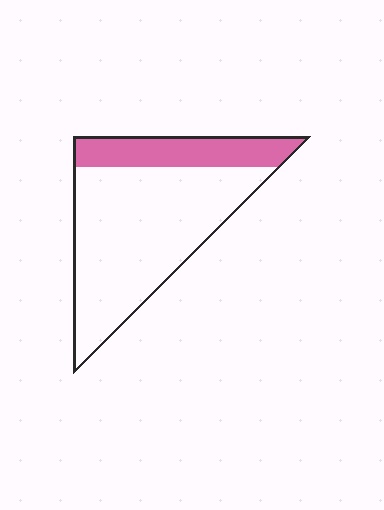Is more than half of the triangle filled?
No.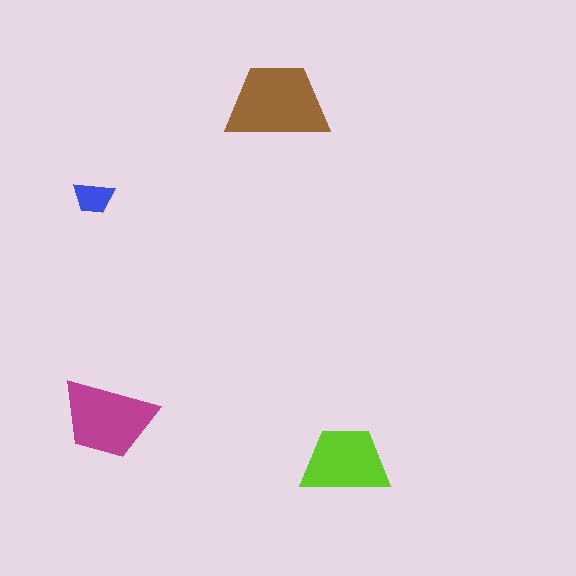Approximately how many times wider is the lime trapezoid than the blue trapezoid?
About 2 times wider.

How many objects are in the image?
There are 4 objects in the image.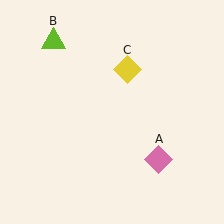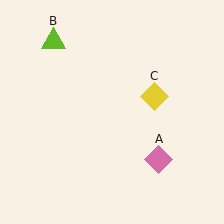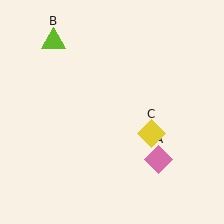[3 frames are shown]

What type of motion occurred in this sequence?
The yellow diamond (object C) rotated clockwise around the center of the scene.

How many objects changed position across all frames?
1 object changed position: yellow diamond (object C).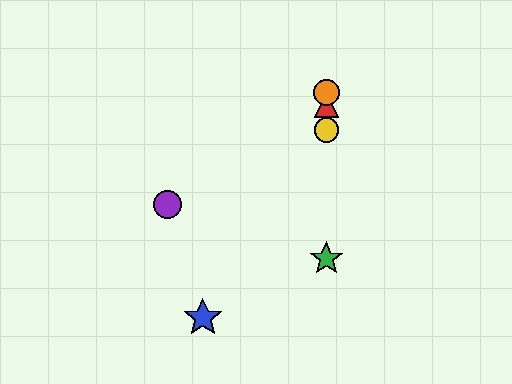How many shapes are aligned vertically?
4 shapes (the red triangle, the green star, the yellow circle, the orange circle) are aligned vertically.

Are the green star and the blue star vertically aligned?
No, the green star is at x≈326 and the blue star is at x≈203.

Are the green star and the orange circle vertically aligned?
Yes, both are at x≈326.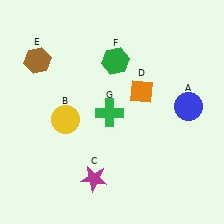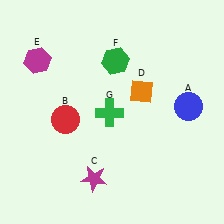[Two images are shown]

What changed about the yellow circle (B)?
In Image 1, B is yellow. In Image 2, it changed to red.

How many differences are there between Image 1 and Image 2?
There are 2 differences between the two images.